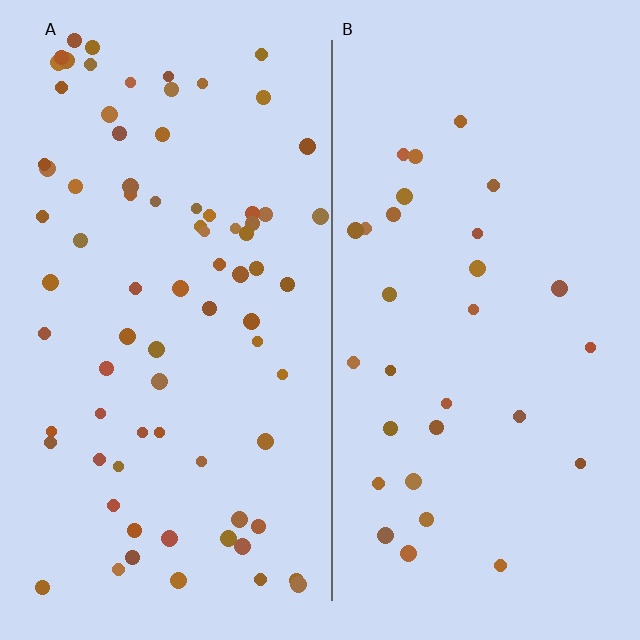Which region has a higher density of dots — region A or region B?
A (the left).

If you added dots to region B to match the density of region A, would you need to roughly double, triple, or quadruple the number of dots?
Approximately triple.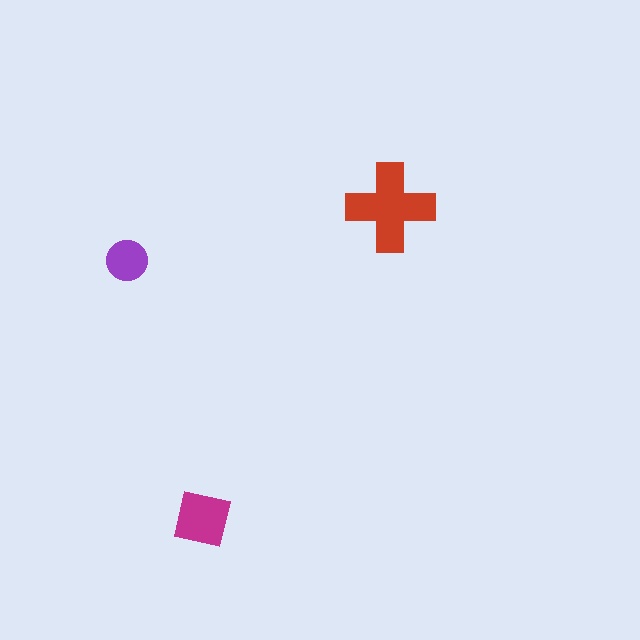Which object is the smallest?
The purple circle.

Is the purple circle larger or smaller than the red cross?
Smaller.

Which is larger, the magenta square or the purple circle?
The magenta square.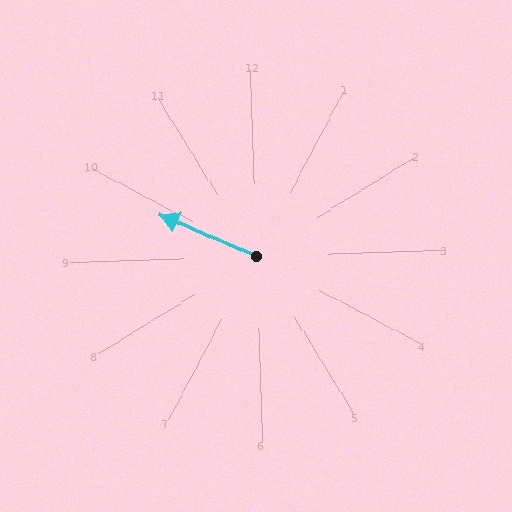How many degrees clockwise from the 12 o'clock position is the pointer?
Approximately 295 degrees.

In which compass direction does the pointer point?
Northwest.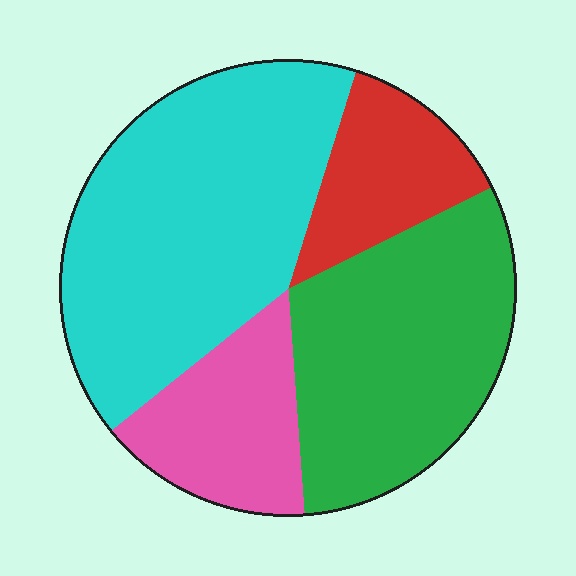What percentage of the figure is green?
Green takes up about one third (1/3) of the figure.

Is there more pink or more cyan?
Cyan.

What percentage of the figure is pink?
Pink covers about 15% of the figure.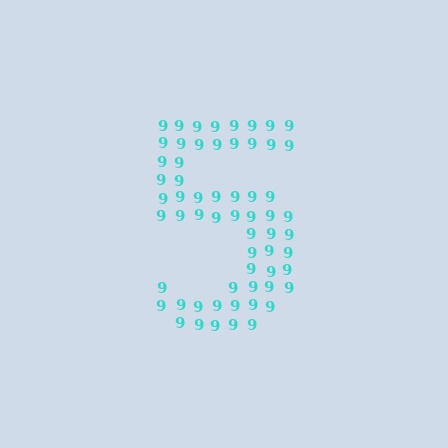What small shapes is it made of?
It is made of small digit 9's.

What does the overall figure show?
The overall figure shows the digit 5.